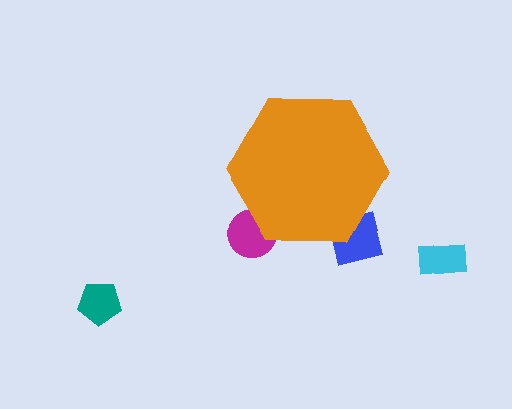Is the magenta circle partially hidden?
Yes, the magenta circle is partially hidden behind the orange hexagon.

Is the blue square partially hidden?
Yes, the blue square is partially hidden behind the orange hexagon.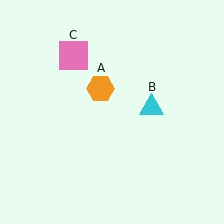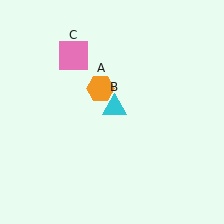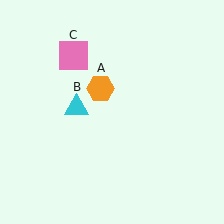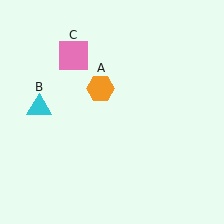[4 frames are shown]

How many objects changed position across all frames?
1 object changed position: cyan triangle (object B).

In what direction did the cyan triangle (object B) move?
The cyan triangle (object B) moved left.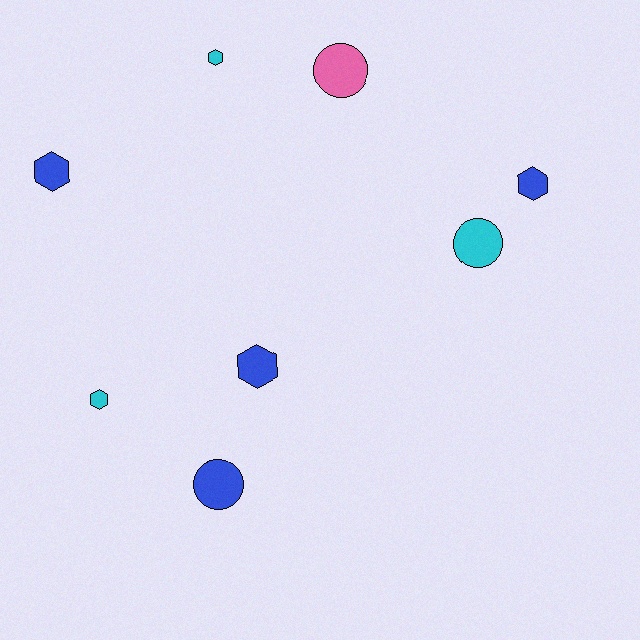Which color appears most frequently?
Blue, with 4 objects.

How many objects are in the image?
There are 8 objects.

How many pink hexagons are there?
There are no pink hexagons.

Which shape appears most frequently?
Hexagon, with 5 objects.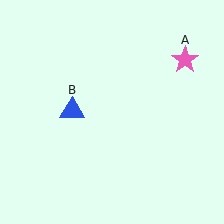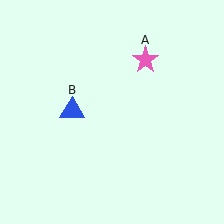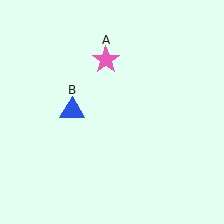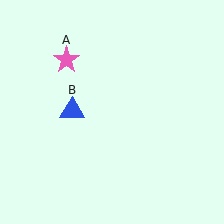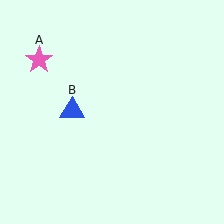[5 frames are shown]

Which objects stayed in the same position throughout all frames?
Blue triangle (object B) remained stationary.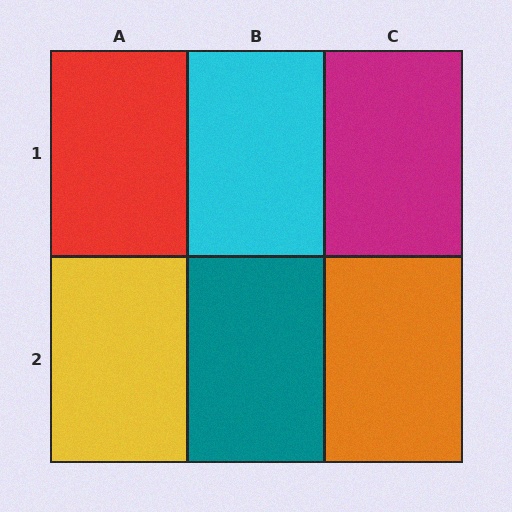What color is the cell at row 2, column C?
Orange.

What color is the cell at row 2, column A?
Yellow.